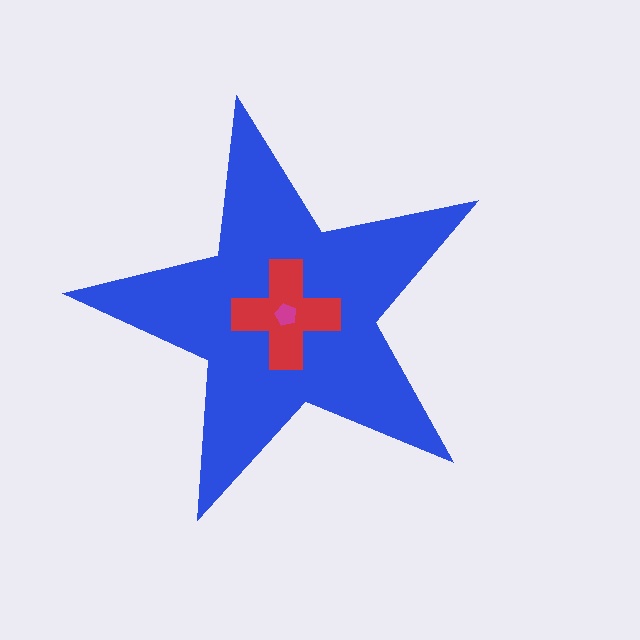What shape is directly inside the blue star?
The red cross.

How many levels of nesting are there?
3.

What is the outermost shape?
The blue star.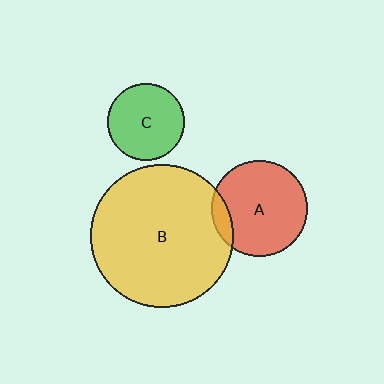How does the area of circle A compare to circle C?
Approximately 1.6 times.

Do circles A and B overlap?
Yes.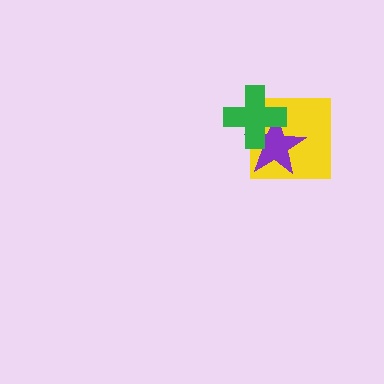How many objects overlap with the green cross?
2 objects overlap with the green cross.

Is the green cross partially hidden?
No, no other shape covers it.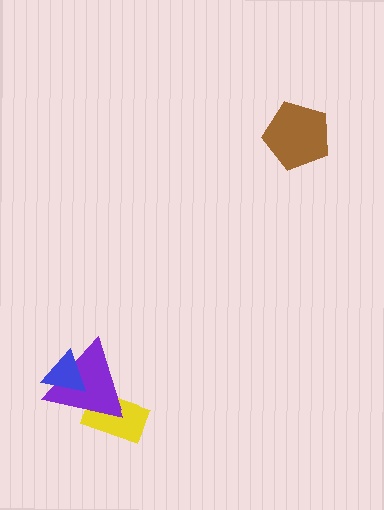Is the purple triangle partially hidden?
Yes, it is partially covered by another shape.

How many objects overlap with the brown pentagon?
0 objects overlap with the brown pentagon.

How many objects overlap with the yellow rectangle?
1 object overlaps with the yellow rectangle.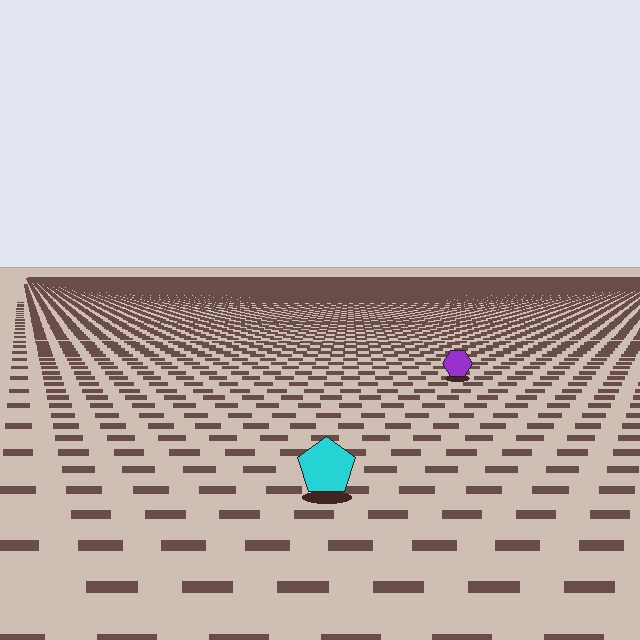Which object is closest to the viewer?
The cyan pentagon is closest. The texture marks near it are larger and more spread out.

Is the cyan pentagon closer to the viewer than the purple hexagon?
Yes. The cyan pentagon is closer — you can tell from the texture gradient: the ground texture is coarser near it.